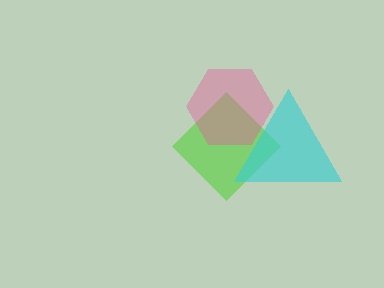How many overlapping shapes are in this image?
There are 3 overlapping shapes in the image.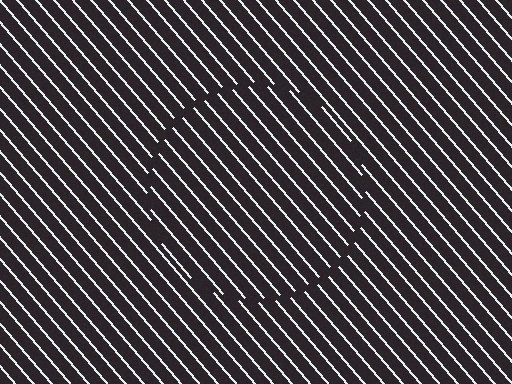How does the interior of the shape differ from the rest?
The interior of the shape contains the same grating, shifted by half a period — the contour is defined by the phase discontinuity where line-ends from the inner and outer gratings abut.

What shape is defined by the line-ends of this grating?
An illusory circle. The interior of the shape contains the same grating, shifted by half a period — the contour is defined by the phase discontinuity where line-ends from the inner and outer gratings abut.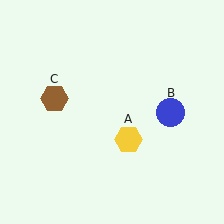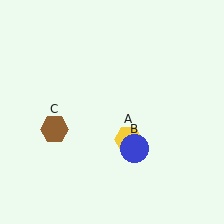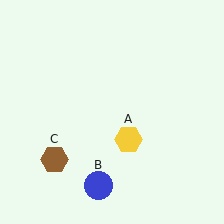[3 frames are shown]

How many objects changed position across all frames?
2 objects changed position: blue circle (object B), brown hexagon (object C).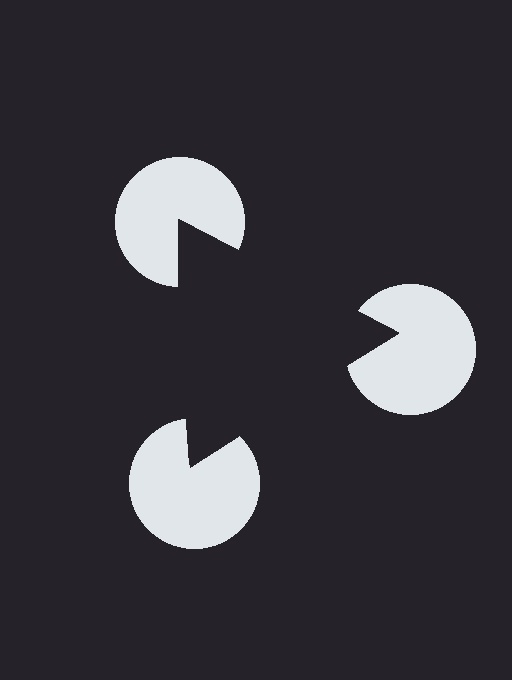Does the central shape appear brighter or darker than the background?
It typically appears slightly darker than the background, even though no actual brightness change is drawn.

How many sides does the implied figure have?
3 sides.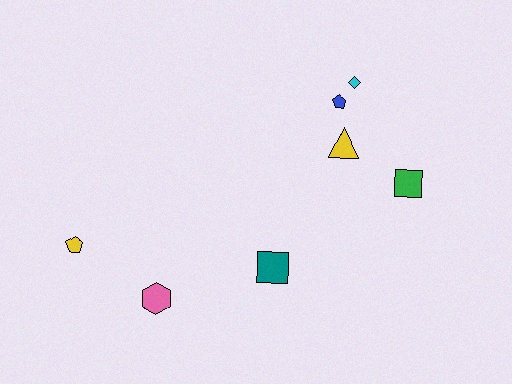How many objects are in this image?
There are 7 objects.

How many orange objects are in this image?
There are no orange objects.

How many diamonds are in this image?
There is 1 diamond.